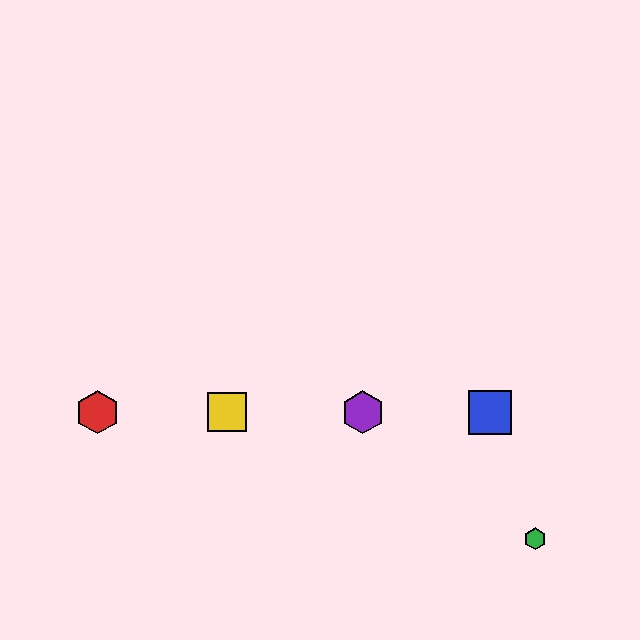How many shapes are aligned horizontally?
4 shapes (the red hexagon, the blue square, the yellow square, the purple hexagon) are aligned horizontally.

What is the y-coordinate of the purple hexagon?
The purple hexagon is at y≈412.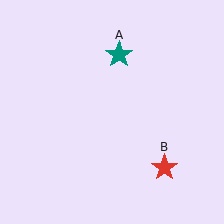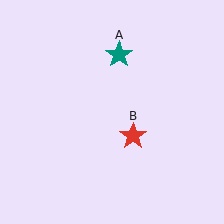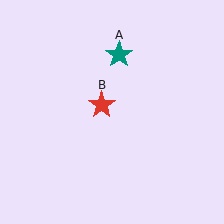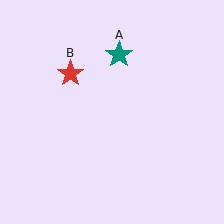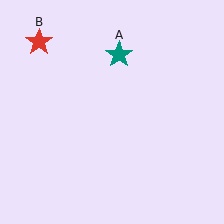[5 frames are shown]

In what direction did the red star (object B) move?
The red star (object B) moved up and to the left.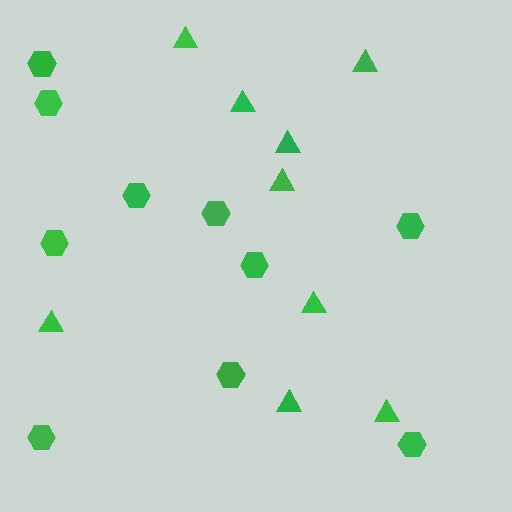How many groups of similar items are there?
There are 2 groups: one group of hexagons (10) and one group of triangles (9).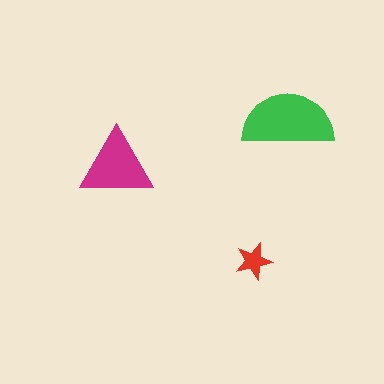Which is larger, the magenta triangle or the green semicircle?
The green semicircle.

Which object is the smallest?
The red star.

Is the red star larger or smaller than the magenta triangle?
Smaller.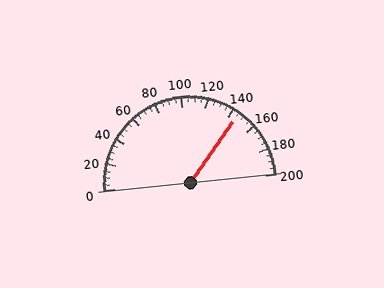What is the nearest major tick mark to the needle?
The nearest major tick mark is 140.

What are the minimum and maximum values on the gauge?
The gauge ranges from 0 to 200.